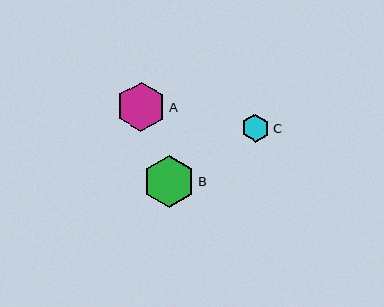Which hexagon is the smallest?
Hexagon C is the smallest with a size of approximately 28 pixels.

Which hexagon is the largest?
Hexagon B is the largest with a size of approximately 52 pixels.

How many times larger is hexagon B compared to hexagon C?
Hexagon B is approximately 1.9 times the size of hexagon C.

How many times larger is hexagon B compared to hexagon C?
Hexagon B is approximately 1.9 times the size of hexagon C.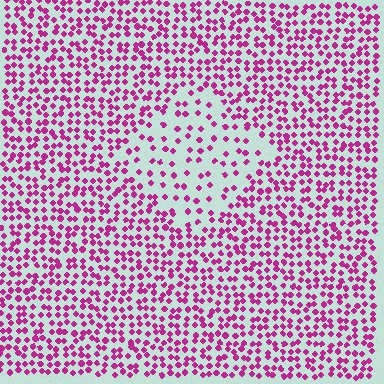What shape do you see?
I see a diamond.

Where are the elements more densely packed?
The elements are more densely packed outside the diamond boundary.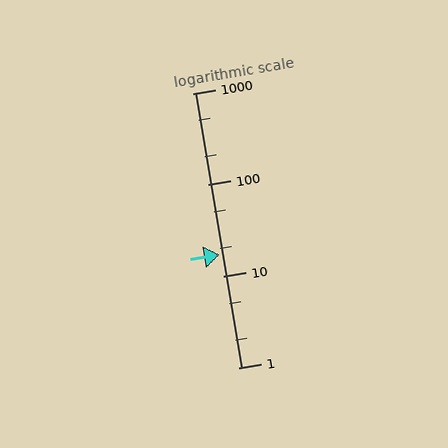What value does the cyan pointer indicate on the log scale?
The pointer indicates approximately 17.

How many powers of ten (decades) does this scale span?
The scale spans 3 decades, from 1 to 1000.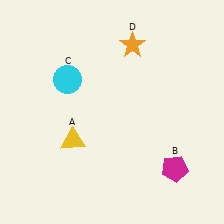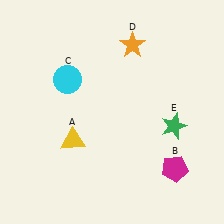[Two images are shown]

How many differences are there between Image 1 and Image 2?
There is 1 difference between the two images.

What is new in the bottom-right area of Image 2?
A green star (E) was added in the bottom-right area of Image 2.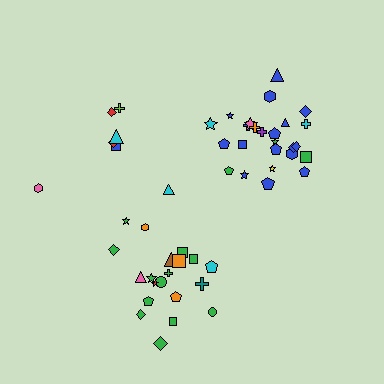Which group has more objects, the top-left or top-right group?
The top-right group.